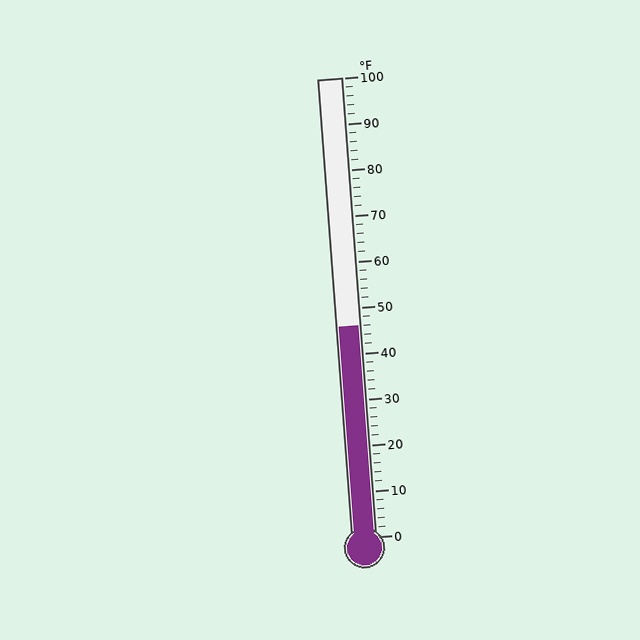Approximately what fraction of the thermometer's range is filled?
The thermometer is filled to approximately 45% of its range.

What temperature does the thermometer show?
The thermometer shows approximately 46°F.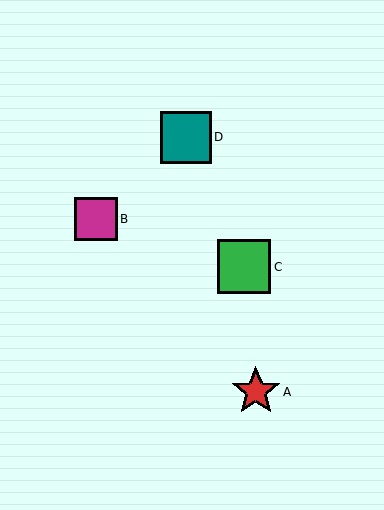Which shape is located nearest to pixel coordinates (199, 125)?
The teal square (labeled D) at (186, 137) is nearest to that location.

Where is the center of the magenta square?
The center of the magenta square is at (96, 219).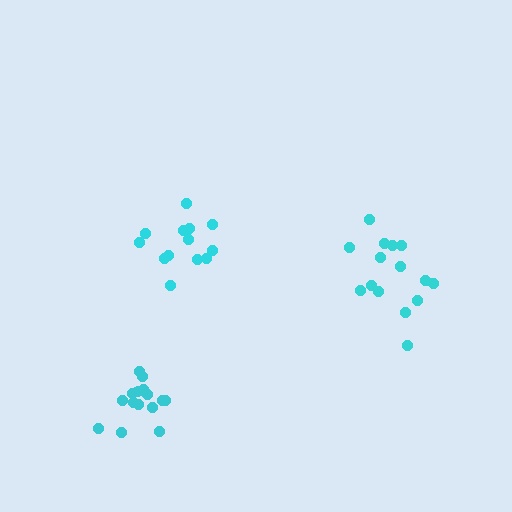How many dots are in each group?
Group 1: 15 dots, Group 2: 15 dots, Group 3: 13 dots (43 total).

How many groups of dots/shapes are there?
There are 3 groups.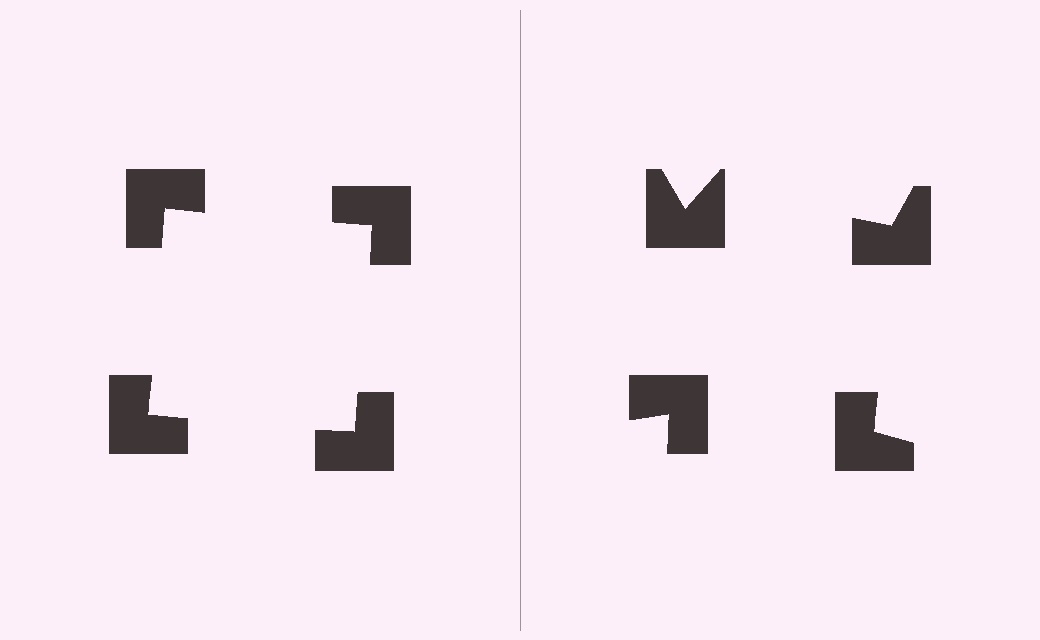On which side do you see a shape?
An illusory square appears on the left side. On the right side the wedge cuts are rotated, so no coherent shape forms.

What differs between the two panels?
The notched squares are positioned identically on both sides; only the wedge orientations differ. On the left they align to a square; on the right they are misaligned.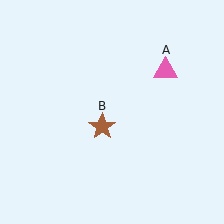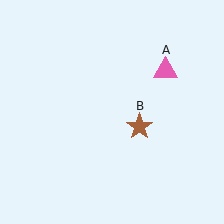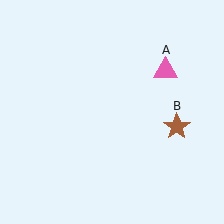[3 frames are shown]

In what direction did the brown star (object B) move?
The brown star (object B) moved right.